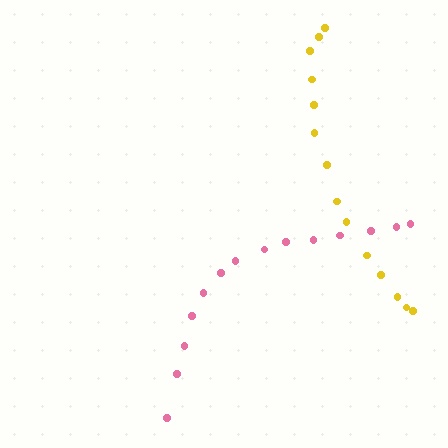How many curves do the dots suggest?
There are 2 distinct paths.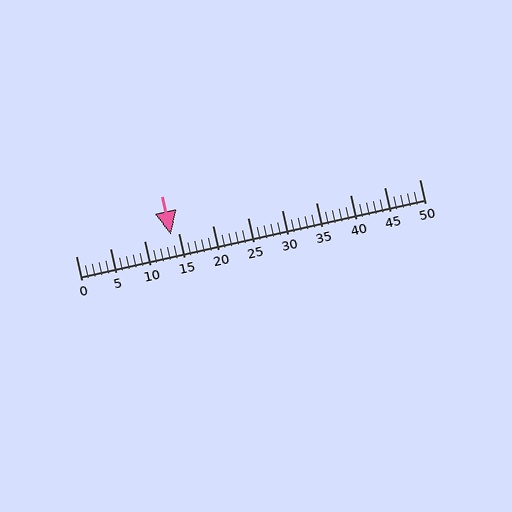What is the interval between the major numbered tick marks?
The major tick marks are spaced 5 units apart.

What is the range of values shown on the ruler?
The ruler shows values from 0 to 50.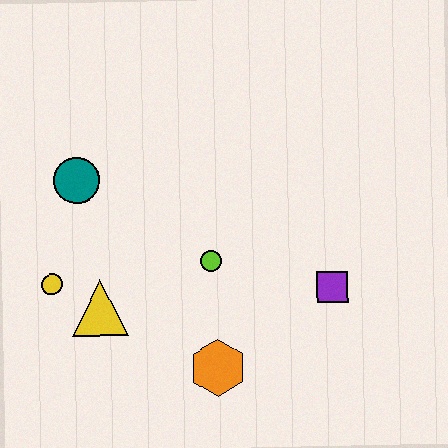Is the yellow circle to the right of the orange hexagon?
No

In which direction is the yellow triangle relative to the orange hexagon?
The yellow triangle is to the left of the orange hexagon.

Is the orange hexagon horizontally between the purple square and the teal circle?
Yes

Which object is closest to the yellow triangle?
The yellow circle is closest to the yellow triangle.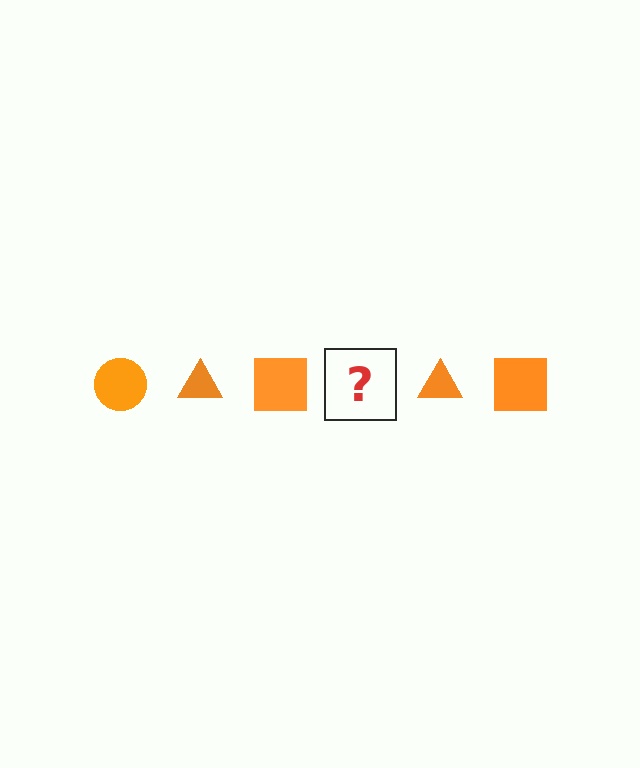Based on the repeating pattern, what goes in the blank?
The blank should be an orange circle.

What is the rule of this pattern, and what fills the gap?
The rule is that the pattern cycles through circle, triangle, square shapes in orange. The gap should be filled with an orange circle.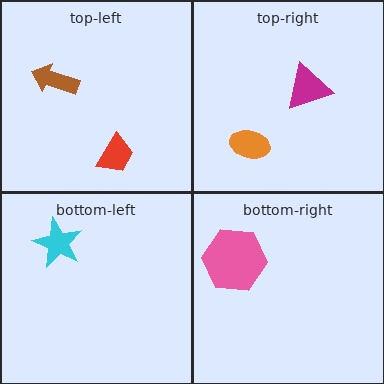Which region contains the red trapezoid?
The top-left region.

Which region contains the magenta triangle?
The top-right region.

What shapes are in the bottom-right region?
The pink hexagon.